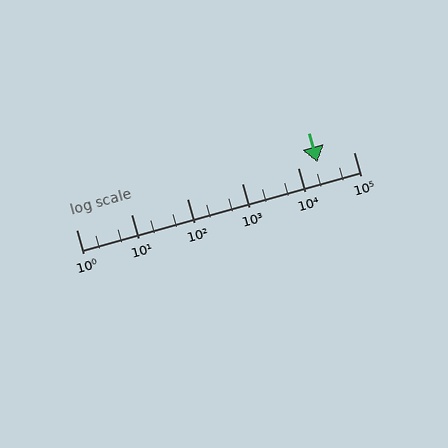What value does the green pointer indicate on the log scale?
The pointer indicates approximately 22000.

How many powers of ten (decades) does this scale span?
The scale spans 5 decades, from 1 to 100000.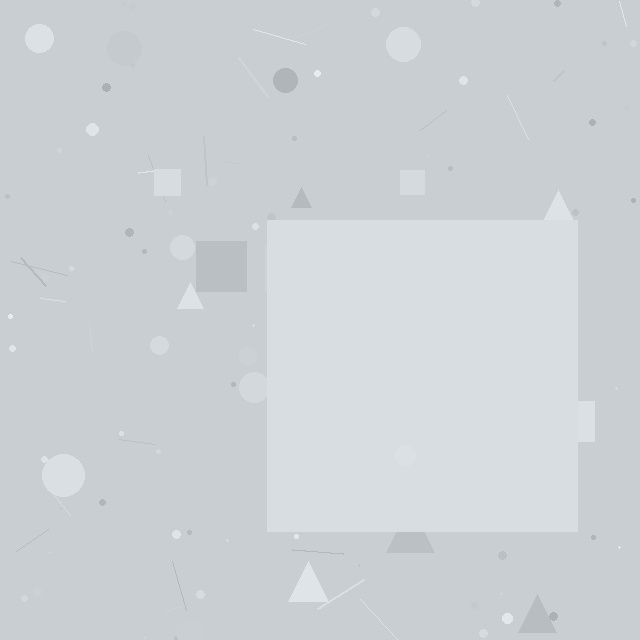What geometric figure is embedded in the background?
A square is embedded in the background.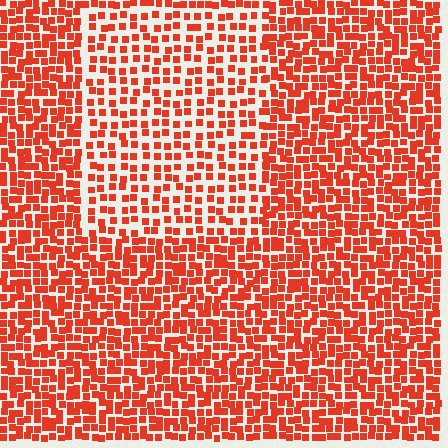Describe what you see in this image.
The image contains small red elements arranged at two different densities. A rectangle-shaped region is visible where the elements are less densely packed than the surrounding area.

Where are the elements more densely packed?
The elements are more densely packed outside the rectangle boundary.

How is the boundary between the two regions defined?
The boundary is defined by a change in element density (approximately 1.7x ratio). All elements are the same color, size, and shape.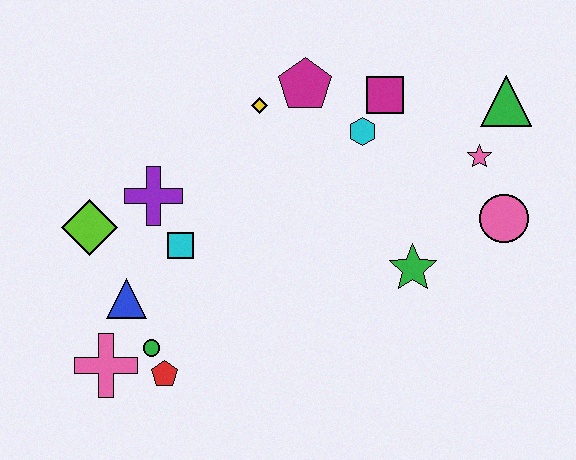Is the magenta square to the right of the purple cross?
Yes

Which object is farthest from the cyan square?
The green triangle is farthest from the cyan square.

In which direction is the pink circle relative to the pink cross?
The pink circle is to the right of the pink cross.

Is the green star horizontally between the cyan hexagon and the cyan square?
No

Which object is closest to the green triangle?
The pink star is closest to the green triangle.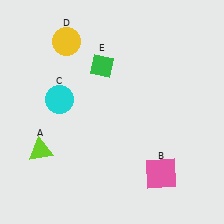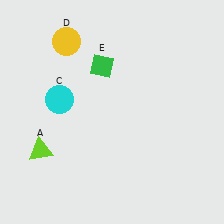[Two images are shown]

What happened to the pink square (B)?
The pink square (B) was removed in Image 2. It was in the bottom-right area of Image 1.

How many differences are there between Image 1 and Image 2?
There is 1 difference between the two images.